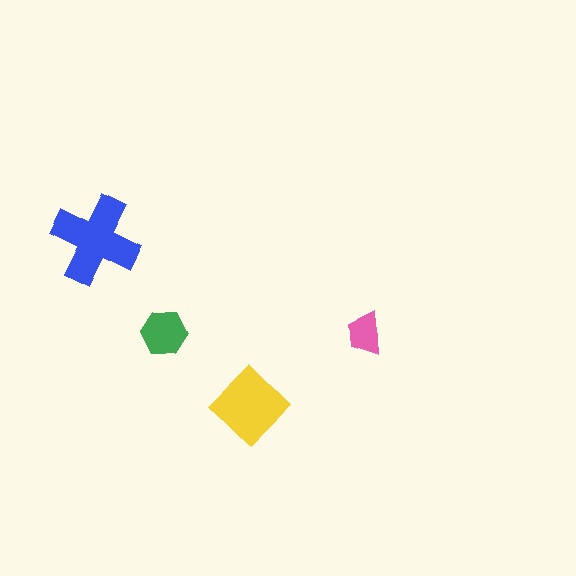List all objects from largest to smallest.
The blue cross, the yellow diamond, the green hexagon, the pink trapezoid.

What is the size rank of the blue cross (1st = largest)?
1st.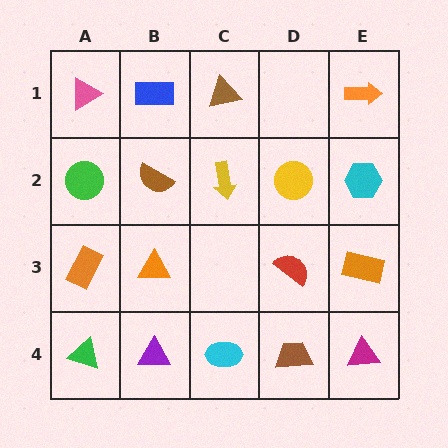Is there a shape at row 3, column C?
No, that cell is empty.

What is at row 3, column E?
An orange rectangle.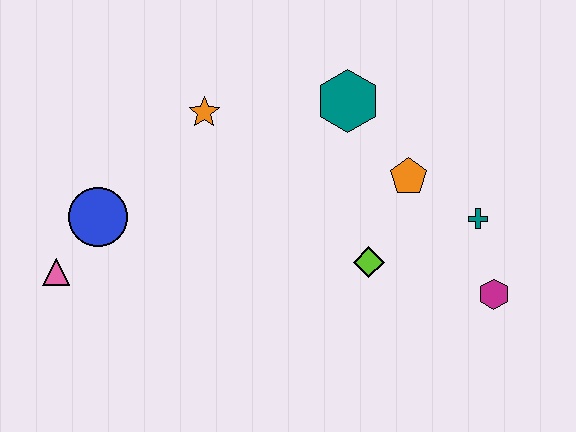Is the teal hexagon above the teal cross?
Yes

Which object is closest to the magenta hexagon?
The teal cross is closest to the magenta hexagon.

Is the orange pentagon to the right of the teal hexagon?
Yes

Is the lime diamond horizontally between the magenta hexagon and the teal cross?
No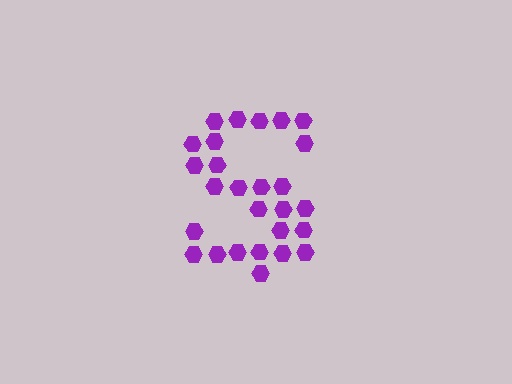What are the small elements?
The small elements are hexagons.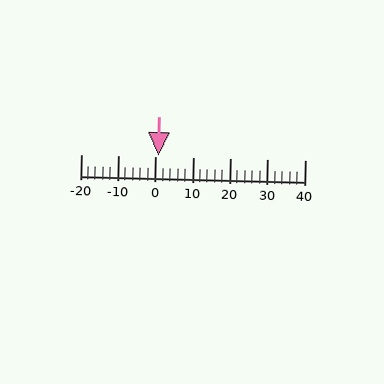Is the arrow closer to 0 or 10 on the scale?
The arrow is closer to 0.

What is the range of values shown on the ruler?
The ruler shows values from -20 to 40.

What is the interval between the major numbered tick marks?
The major tick marks are spaced 10 units apart.